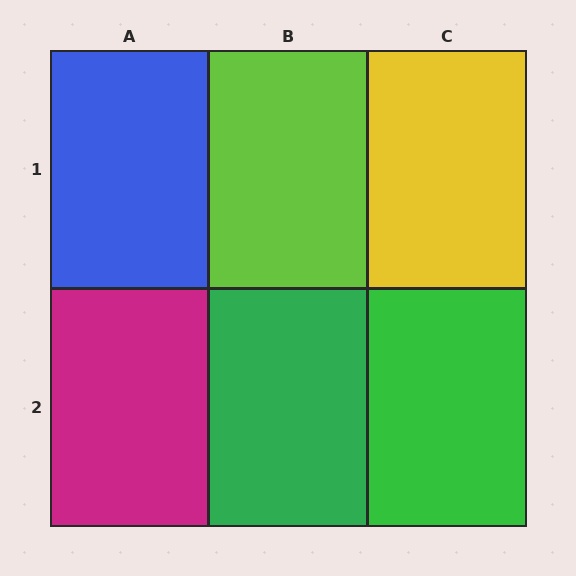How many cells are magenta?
1 cell is magenta.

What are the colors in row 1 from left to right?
Blue, lime, yellow.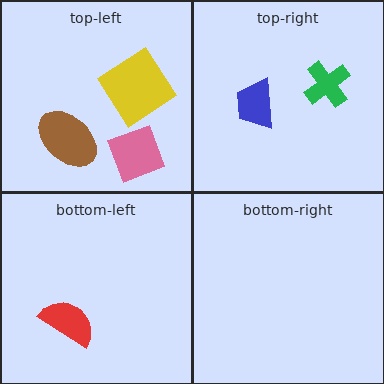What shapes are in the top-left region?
The pink diamond, the brown ellipse, the yellow diamond.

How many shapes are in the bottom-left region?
1.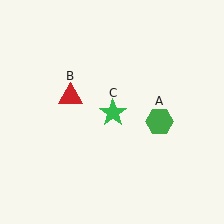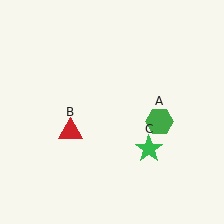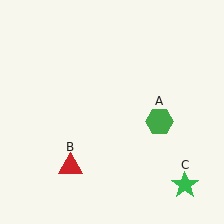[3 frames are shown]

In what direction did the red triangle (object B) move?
The red triangle (object B) moved down.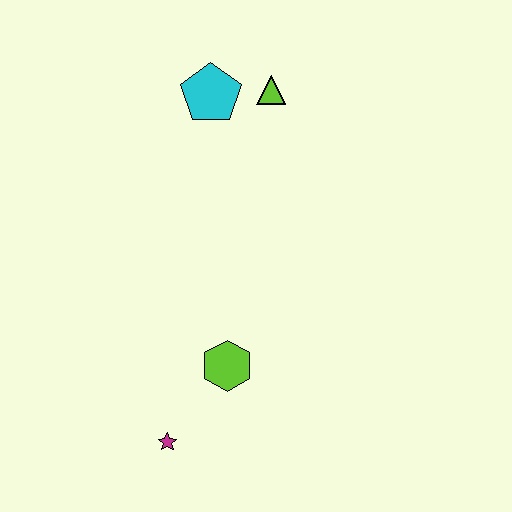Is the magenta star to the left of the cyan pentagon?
Yes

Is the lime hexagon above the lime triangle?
No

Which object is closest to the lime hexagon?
The magenta star is closest to the lime hexagon.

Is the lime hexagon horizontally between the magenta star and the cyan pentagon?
No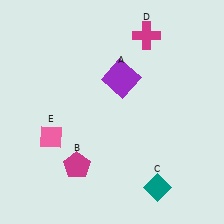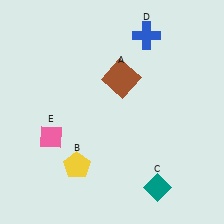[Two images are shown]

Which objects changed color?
A changed from purple to brown. B changed from magenta to yellow. D changed from magenta to blue.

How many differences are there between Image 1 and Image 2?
There are 3 differences between the two images.